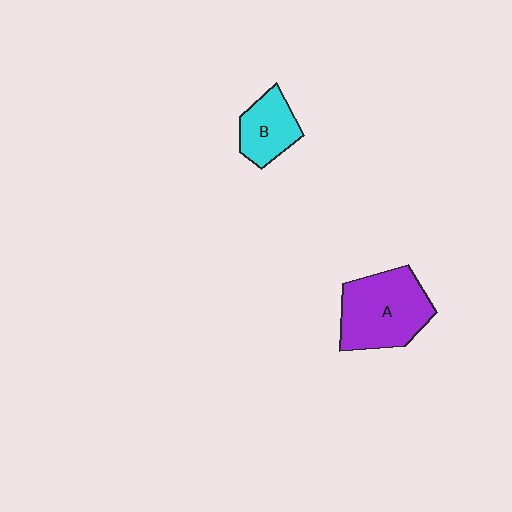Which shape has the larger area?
Shape A (purple).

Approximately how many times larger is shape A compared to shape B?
Approximately 1.8 times.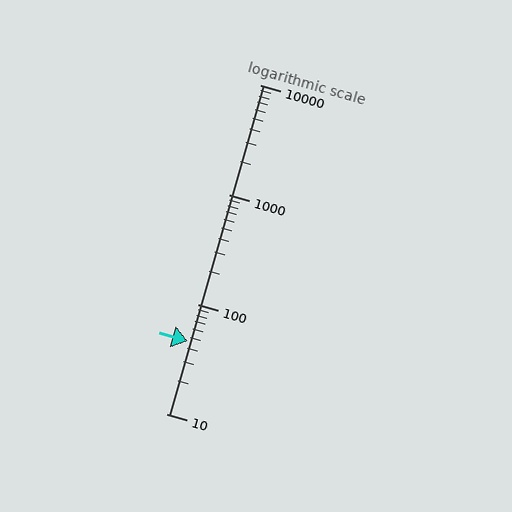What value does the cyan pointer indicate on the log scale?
The pointer indicates approximately 46.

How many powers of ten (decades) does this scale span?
The scale spans 3 decades, from 10 to 10000.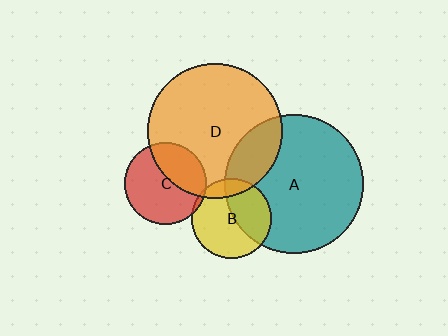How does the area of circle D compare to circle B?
Approximately 2.9 times.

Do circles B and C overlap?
Yes.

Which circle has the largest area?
Circle A (teal).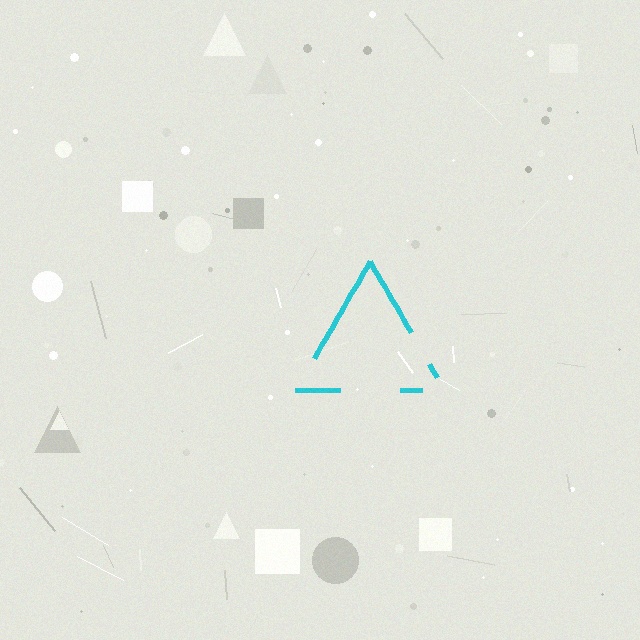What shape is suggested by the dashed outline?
The dashed outline suggests a triangle.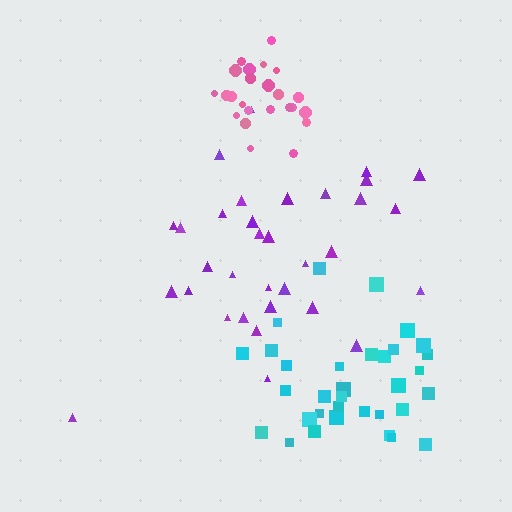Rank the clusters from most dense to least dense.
pink, cyan, purple.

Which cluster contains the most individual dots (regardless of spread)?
Cyan (33).